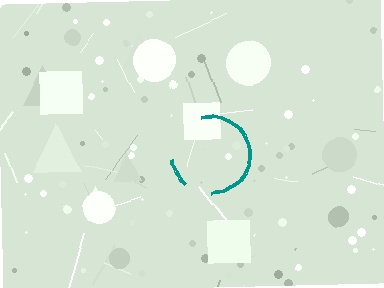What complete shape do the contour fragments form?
The contour fragments form a circle.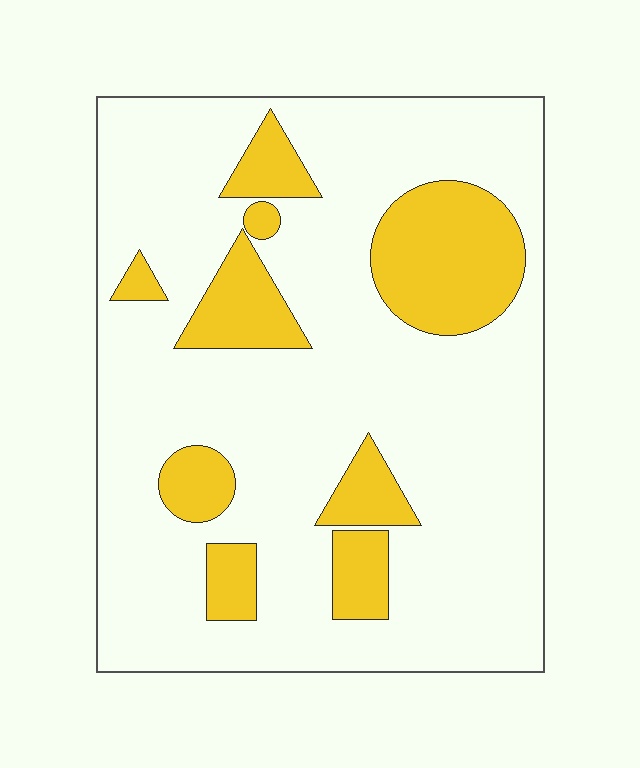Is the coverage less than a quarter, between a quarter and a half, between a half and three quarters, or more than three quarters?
Less than a quarter.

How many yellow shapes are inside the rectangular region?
9.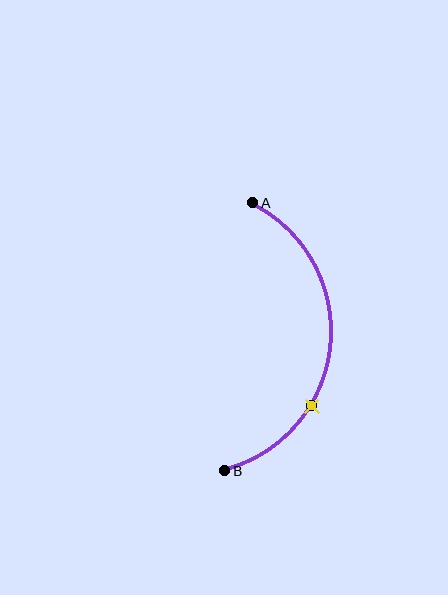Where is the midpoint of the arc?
The arc midpoint is the point on the curve farthest from the straight line joining A and B. It sits to the right of that line.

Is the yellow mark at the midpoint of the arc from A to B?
No. The yellow mark lies on the arc but is closer to endpoint B. The arc midpoint would be at the point on the curve equidistant along the arc from both A and B.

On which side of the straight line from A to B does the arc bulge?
The arc bulges to the right of the straight line connecting A and B.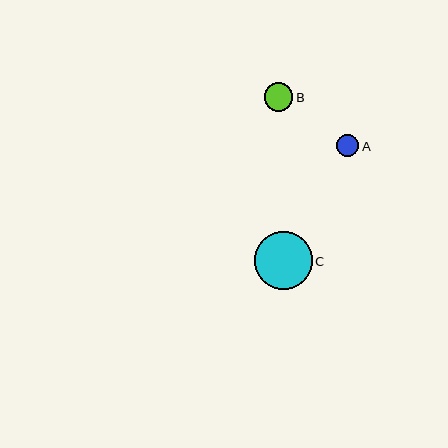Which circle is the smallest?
Circle A is the smallest with a size of approximately 23 pixels.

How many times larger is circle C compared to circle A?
Circle C is approximately 2.5 times the size of circle A.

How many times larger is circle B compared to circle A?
Circle B is approximately 1.3 times the size of circle A.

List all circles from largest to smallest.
From largest to smallest: C, B, A.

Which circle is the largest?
Circle C is the largest with a size of approximately 58 pixels.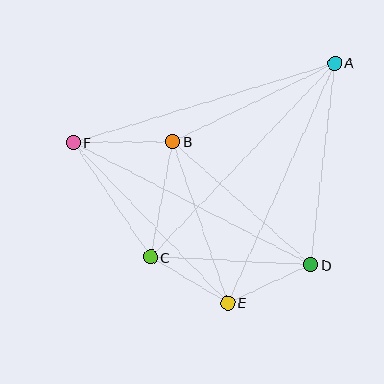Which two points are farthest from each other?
Points A and F are farthest from each other.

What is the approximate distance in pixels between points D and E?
The distance between D and E is approximately 91 pixels.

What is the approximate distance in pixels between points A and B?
The distance between A and B is approximately 180 pixels.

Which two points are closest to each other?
Points C and E are closest to each other.